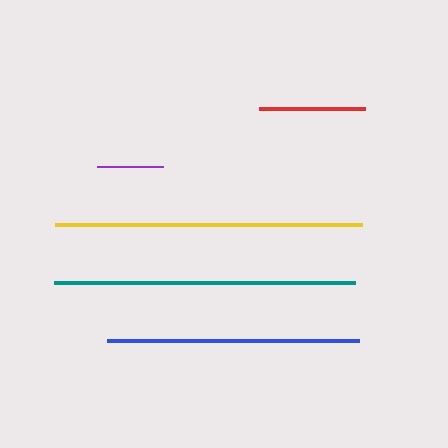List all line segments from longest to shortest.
From longest to shortest: yellow, teal, blue, red, purple.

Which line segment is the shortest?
The purple line is the shortest at approximately 66 pixels.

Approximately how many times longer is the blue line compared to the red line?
The blue line is approximately 2.4 times the length of the red line.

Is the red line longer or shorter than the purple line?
The red line is longer than the purple line.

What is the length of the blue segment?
The blue segment is approximately 252 pixels long.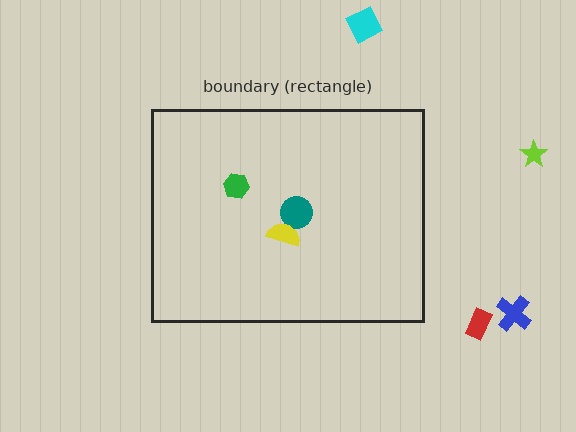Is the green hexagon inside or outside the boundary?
Inside.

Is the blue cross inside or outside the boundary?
Outside.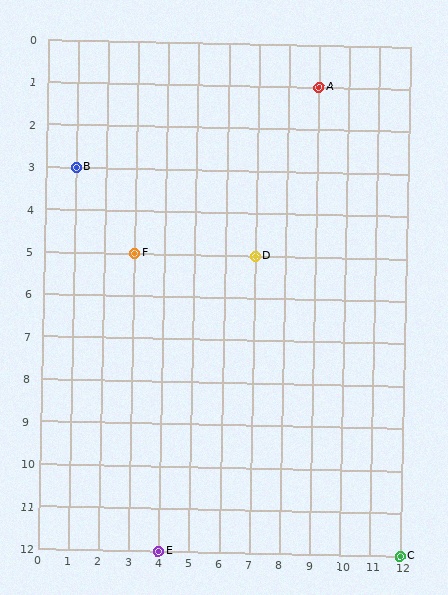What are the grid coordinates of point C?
Point C is at grid coordinates (12, 12).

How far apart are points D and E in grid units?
Points D and E are 3 columns and 7 rows apart (about 7.6 grid units diagonally).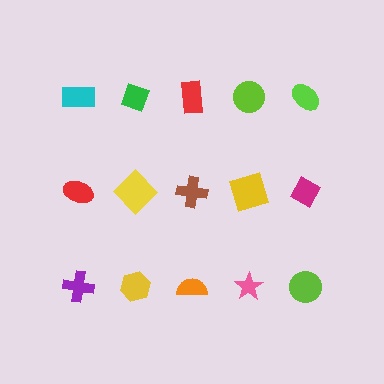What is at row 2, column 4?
A yellow square.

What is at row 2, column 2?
A yellow diamond.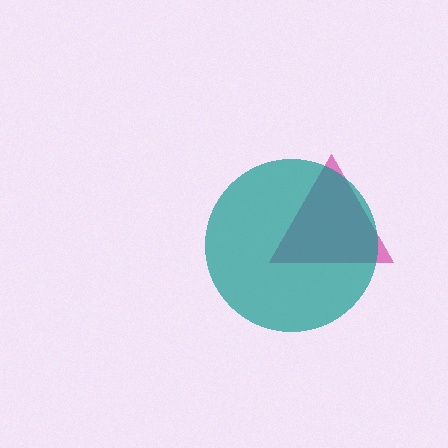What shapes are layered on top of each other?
The layered shapes are: a magenta triangle, a teal circle.